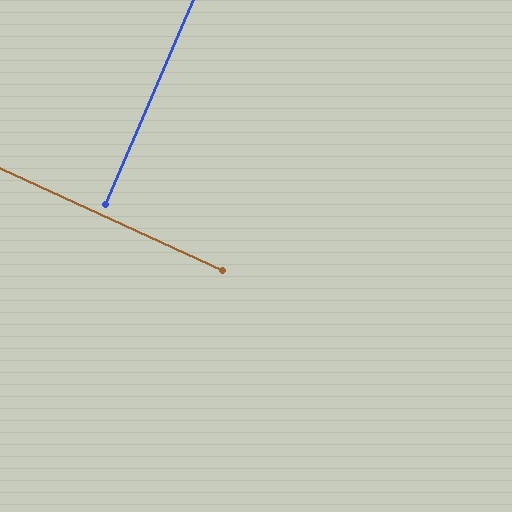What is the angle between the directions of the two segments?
Approximately 88 degrees.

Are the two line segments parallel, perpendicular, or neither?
Perpendicular — they meet at approximately 88°.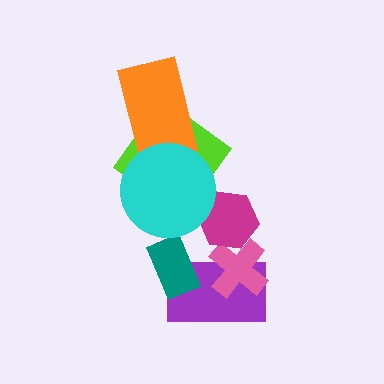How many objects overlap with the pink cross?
2 objects overlap with the pink cross.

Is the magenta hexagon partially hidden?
Yes, it is partially covered by another shape.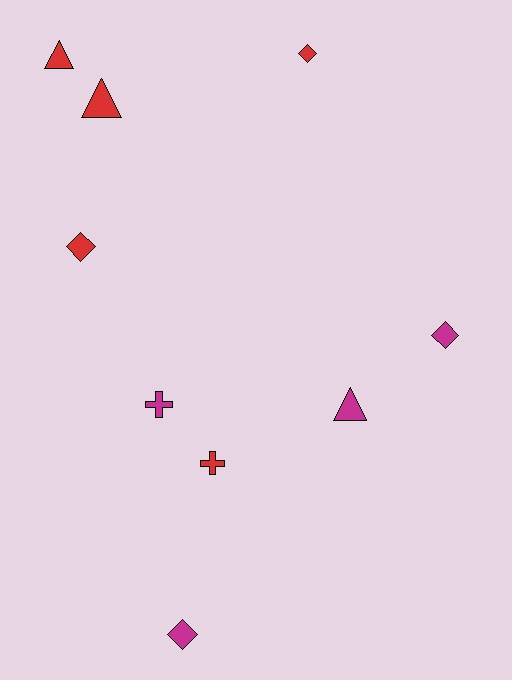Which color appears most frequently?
Red, with 5 objects.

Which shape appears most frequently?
Diamond, with 4 objects.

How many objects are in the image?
There are 9 objects.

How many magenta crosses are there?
There is 1 magenta cross.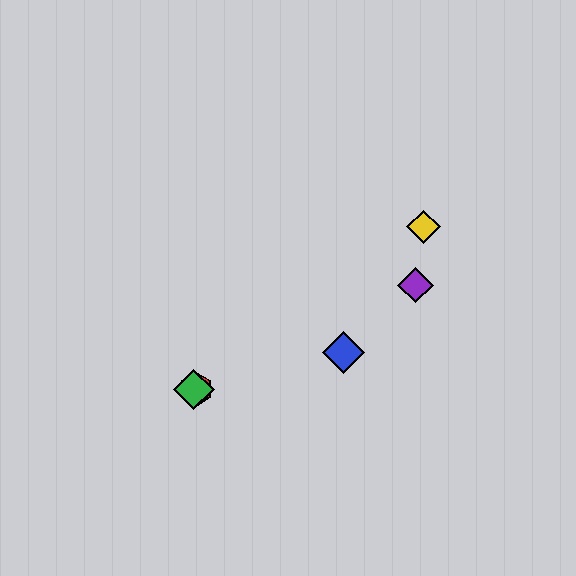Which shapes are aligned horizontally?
The red hexagon, the green diamond are aligned horizontally.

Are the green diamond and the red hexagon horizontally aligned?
Yes, both are at y≈389.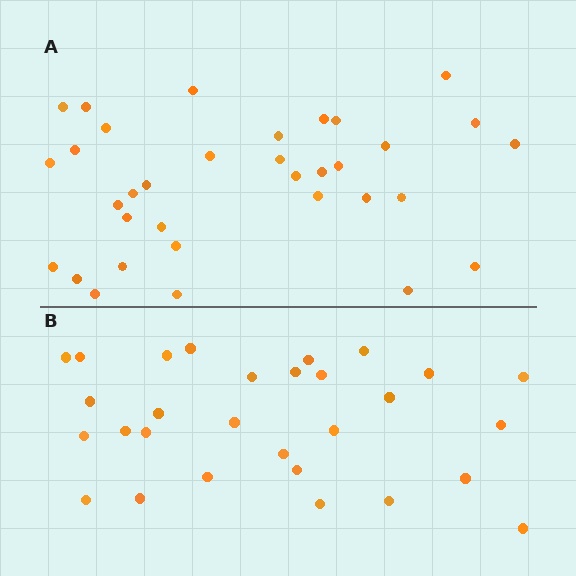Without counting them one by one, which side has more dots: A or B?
Region A (the top region) has more dots.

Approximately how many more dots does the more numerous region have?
Region A has about 5 more dots than region B.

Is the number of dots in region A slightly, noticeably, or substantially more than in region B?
Region A has only slightly more — the two regions are fairly close. The ratio is roughly 1.2 to 1.